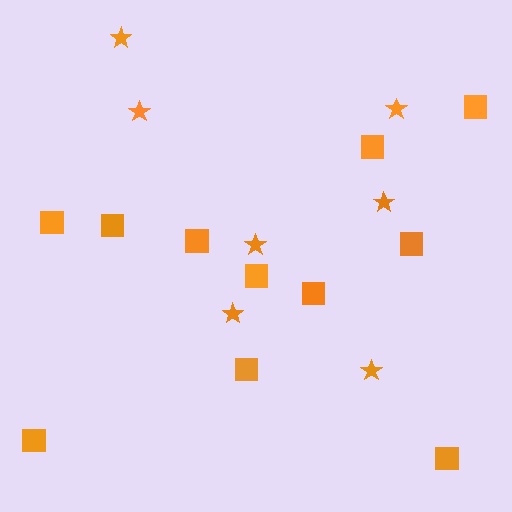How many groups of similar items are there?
There are 2 groups: one group of squares (11) and one group of stars (7).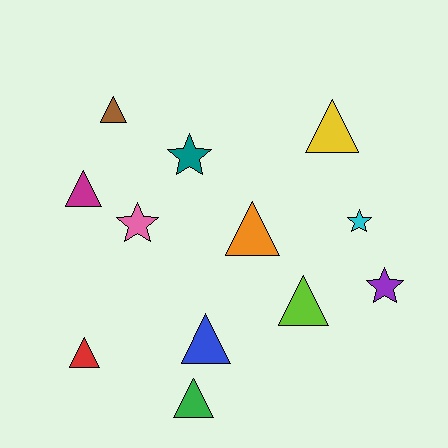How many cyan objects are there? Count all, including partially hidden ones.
There is 1 cyan object.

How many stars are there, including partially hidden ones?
There are 4 stars.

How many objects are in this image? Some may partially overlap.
There are 12 objects.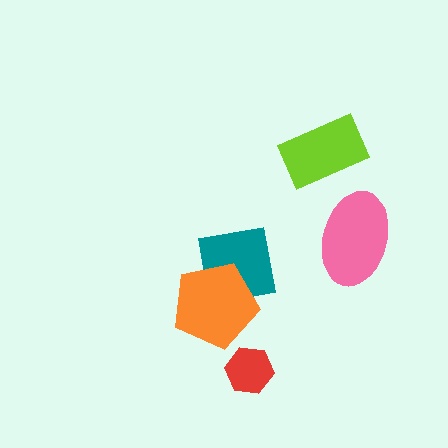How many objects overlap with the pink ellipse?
0 objects overlap with the pink ellipse.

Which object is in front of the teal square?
The orange pentagon is in front of the teal square.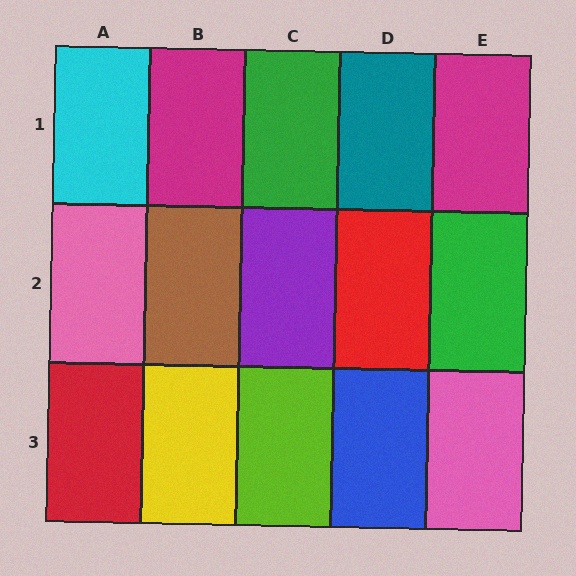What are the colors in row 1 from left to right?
Cyan, magenta, green, teal, magenta.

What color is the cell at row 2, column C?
Purple.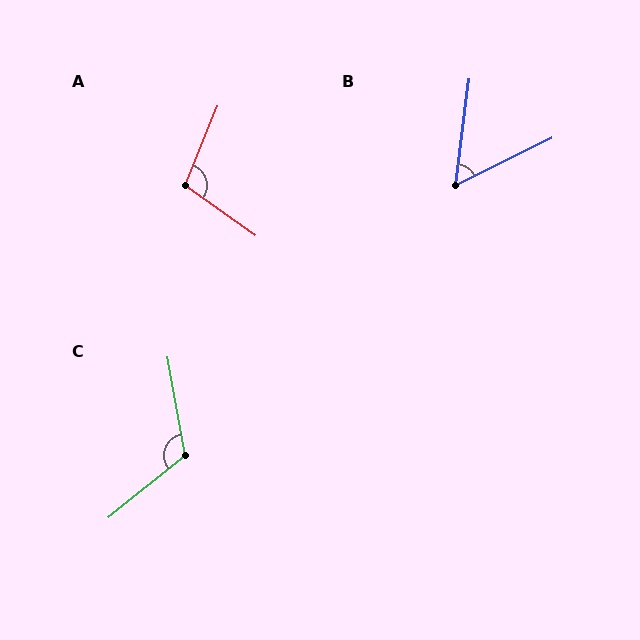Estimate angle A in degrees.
Approximately 103 degrees.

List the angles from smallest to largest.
B (56°), A (103°), C (119°).